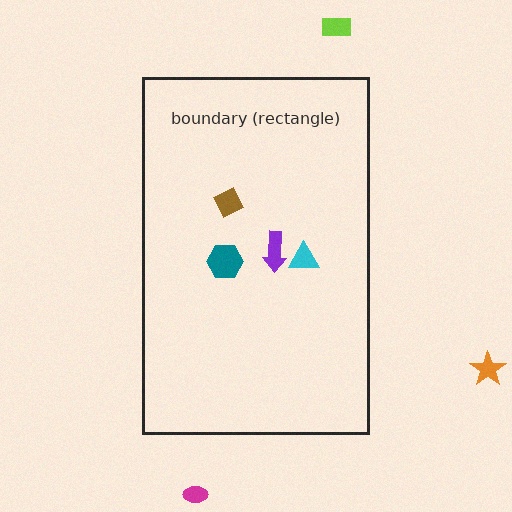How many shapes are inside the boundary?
4 inside, 3 outside.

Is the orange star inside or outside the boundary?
Outside.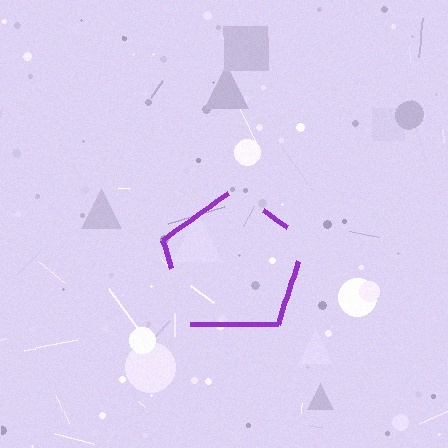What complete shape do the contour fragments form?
The contour fragments form a pentagon.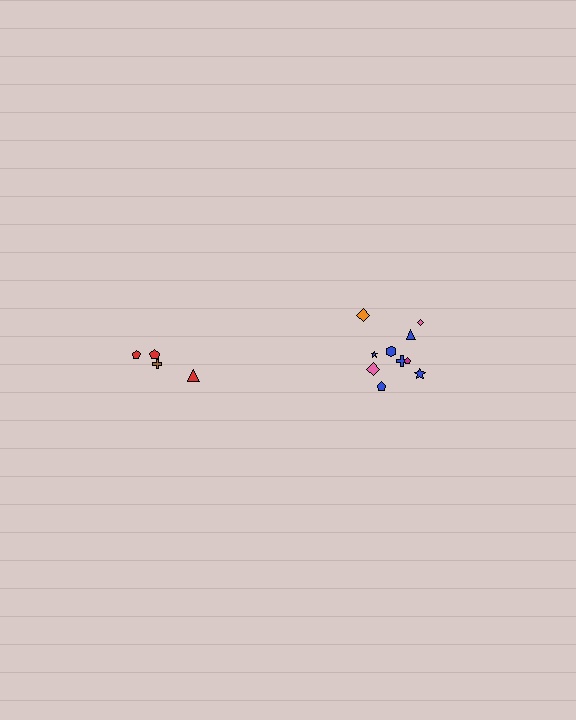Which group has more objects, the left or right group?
The right group.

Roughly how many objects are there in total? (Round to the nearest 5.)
Roughly 15 objects in total.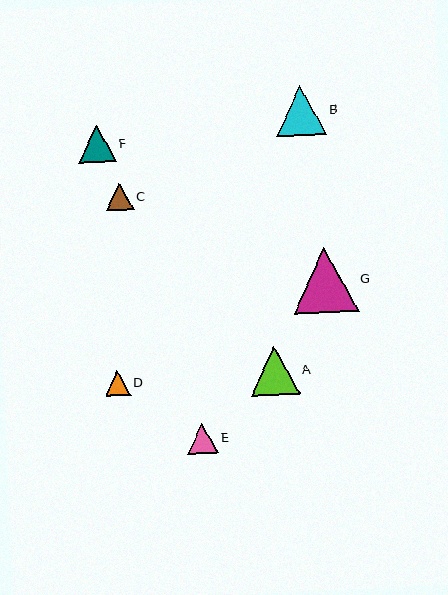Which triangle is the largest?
Triangle G is the largest with a size of approximately 65 pixels.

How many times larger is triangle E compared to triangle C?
Triangle E is approximately 1.1 times the size of triangle C.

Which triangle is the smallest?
Triangle D is the smallest with a size of approximately 25 pixels.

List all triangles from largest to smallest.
From largest to smallest: G, B, A, F, E, C, D.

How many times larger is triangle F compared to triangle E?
Triangle F is approximately 1.3 times the size of triangle E.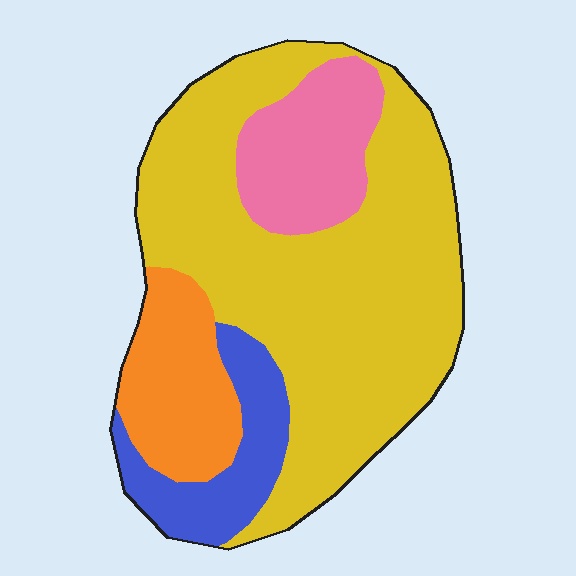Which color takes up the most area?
Yellow, at roughly 60%.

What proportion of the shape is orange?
Orange takes up about one eighth (1/8) of the shape.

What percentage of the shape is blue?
Blue covers about 10% of the shape.